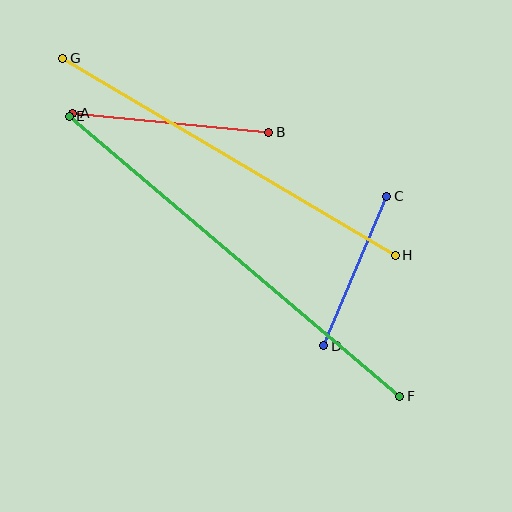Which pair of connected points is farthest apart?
Points E and F are farthest apart.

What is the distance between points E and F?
The distance is approximately 433 pixels.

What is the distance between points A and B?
The distance is approximately 197 pixels.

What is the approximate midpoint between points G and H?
The midpoint is at approximately (229, 157) pixels.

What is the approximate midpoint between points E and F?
The midpoint is at approximately (235, 256) pixels.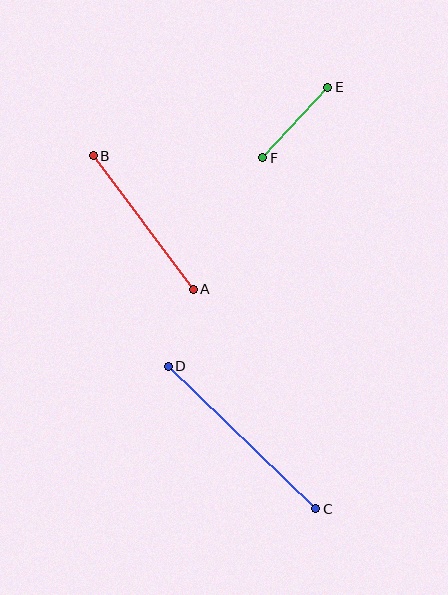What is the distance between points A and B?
The distance is approximately 167 pixels.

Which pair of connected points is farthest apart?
Points C and D are farthest apart.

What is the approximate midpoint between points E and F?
The midpoint is at approximately (295, 122) pixels.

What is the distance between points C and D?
The distance is approximately 205 pixels.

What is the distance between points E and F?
The distance is approximately 96 pixels.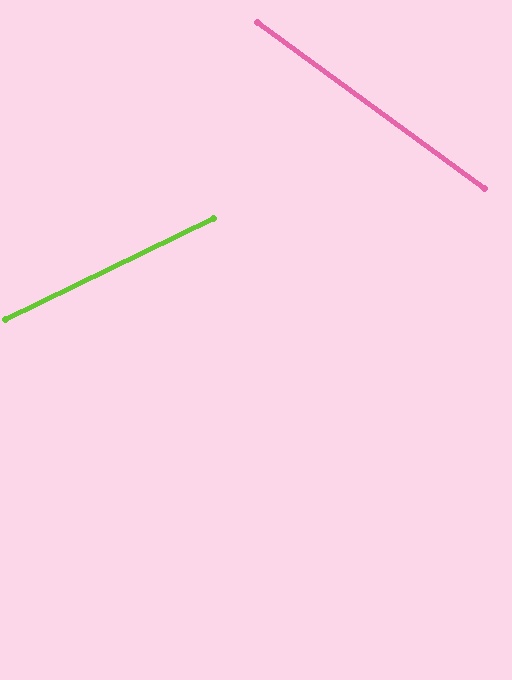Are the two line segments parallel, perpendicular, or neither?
Neither parallel nor perpendicular — they differ by about 62°.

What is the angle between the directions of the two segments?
Approximately 62 degrees.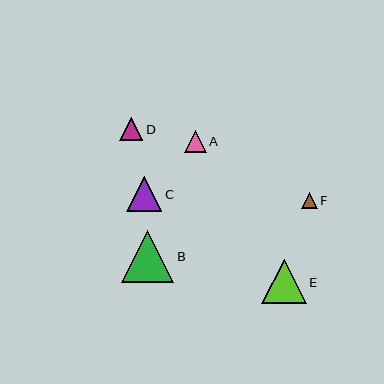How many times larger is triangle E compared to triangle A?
Triangle E is approximately 2.0 times the size of triangle A.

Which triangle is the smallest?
Triangle F is the smallest with a size of approximately 16 pixels.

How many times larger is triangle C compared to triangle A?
Triangle C is approximately 1.6 times the size of triangle A.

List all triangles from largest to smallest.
From largest to smallest: B, E, C, D, A, F.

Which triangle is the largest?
Triangle B is the largest with a size of approximately 52 pixels.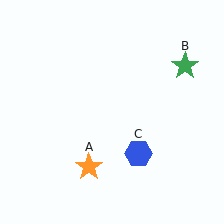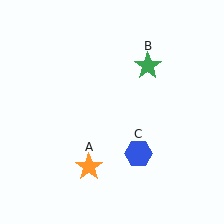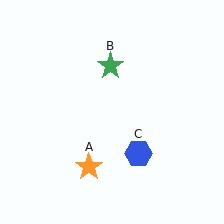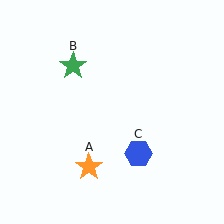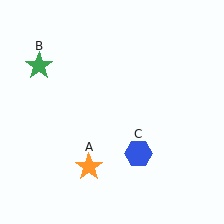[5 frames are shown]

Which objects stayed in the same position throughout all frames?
Orange star (object A) and blue hexagon (object C) remained stationary.